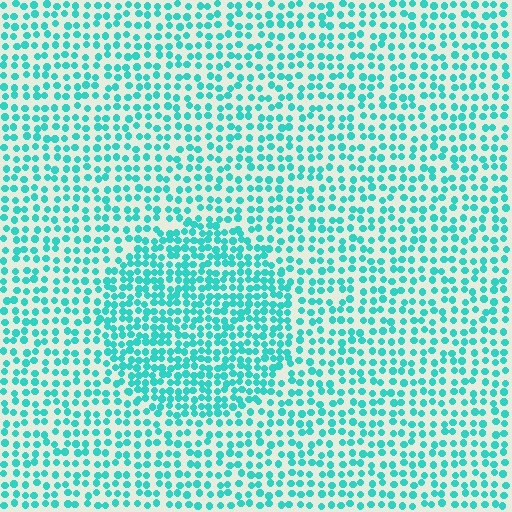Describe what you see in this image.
The image contains small cyan elements arranged at two different densities. A circle-shaped region is visible where the elements are more densely packed than the surrounding area.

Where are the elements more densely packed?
The elements are more densely packed inside the circle boundary.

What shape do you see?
I see a circle.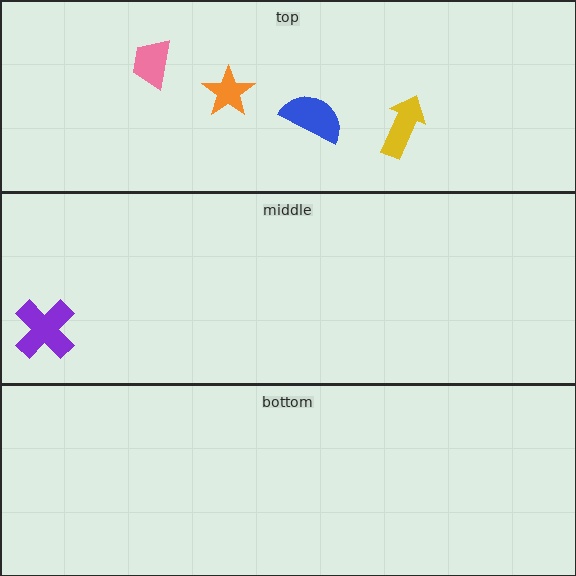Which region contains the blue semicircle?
The top region.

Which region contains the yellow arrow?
The top region.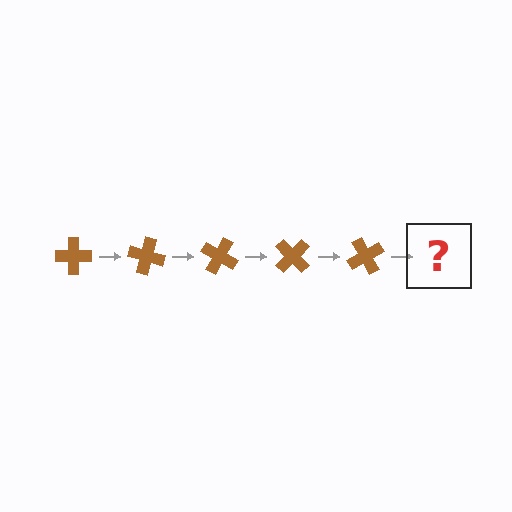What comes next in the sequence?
The next element should be a brown cross rotated 75 degrees.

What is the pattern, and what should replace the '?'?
The pattern is that the cross rotates 15 degrees each step. The '?' should be a brown cross rotated 75 degrees.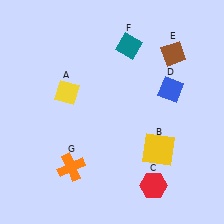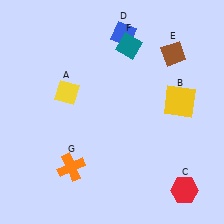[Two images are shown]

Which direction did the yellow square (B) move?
The yellow square (B) moved up.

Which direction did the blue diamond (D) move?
The blue diamond (D) moved up.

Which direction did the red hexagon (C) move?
The red hexagon (C) moved right.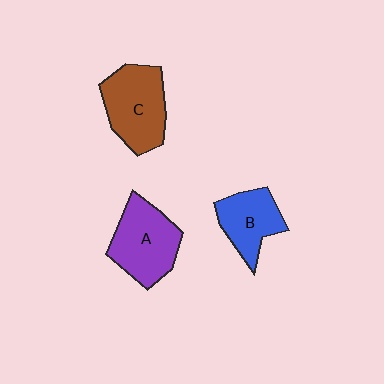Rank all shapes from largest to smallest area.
From largest to smallest: C (brown), A (purple), B (blue).